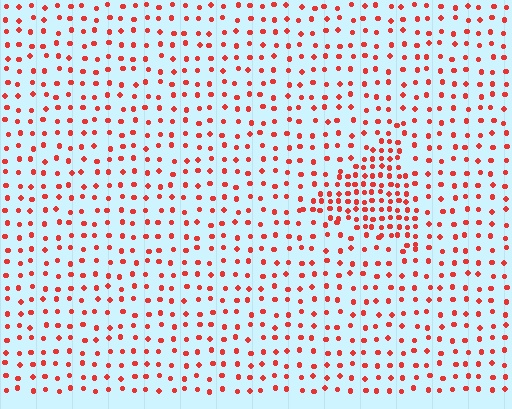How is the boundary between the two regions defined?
The boundary is defined by a change in element density (approximately 2.2x ratio). All elements are the same color, size, and shape.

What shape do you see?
I see a triangle.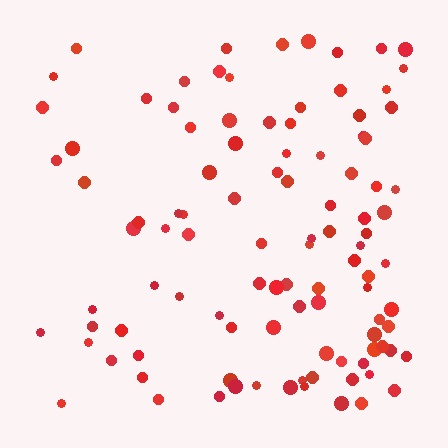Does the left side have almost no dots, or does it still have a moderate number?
Still a moderate number, just noticeably fewer than the right.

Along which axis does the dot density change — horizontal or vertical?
Horizontal.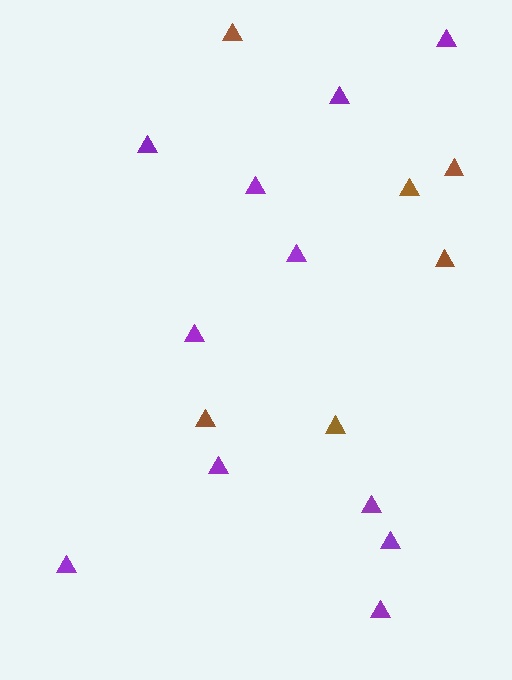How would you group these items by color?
There are 2 groups: one group of brown triangles (6) and one group of purple triangles (11).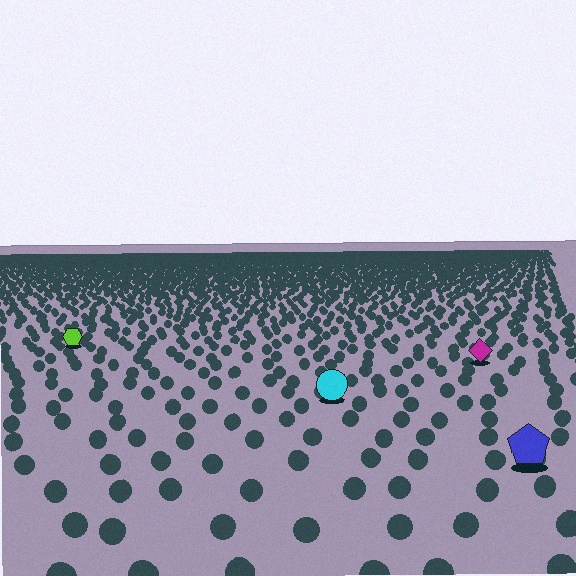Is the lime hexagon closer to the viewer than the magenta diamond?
No. The magenta diamond is closer — you can tell from the texture gradient: the ground texture is coarser near it.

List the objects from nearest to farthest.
From nearest to farthest: the blue pentagon, the cyan circle, the magenta diamond, the lime hexagon.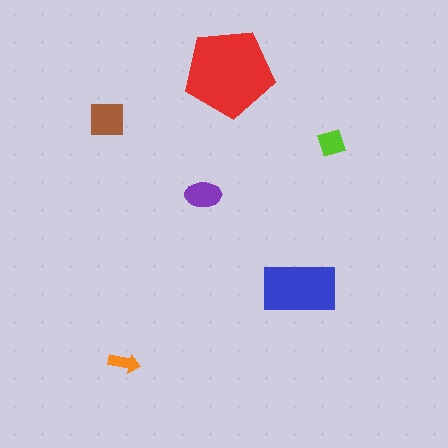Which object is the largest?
The red pentagon.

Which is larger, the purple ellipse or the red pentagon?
The red pentagon.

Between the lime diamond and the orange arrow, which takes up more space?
The lime diamond.